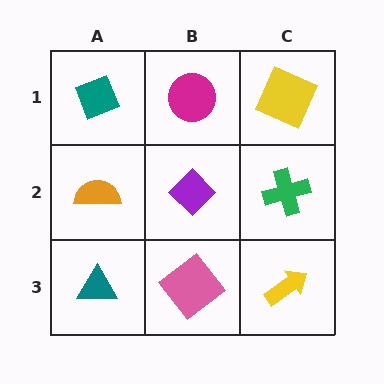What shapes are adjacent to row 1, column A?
An orange semicircle (row 2, column A), a magenta circle (row 1, column B).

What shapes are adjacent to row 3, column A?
An orange semicircle (row 2, column A), a pink diamond (row 3, column B).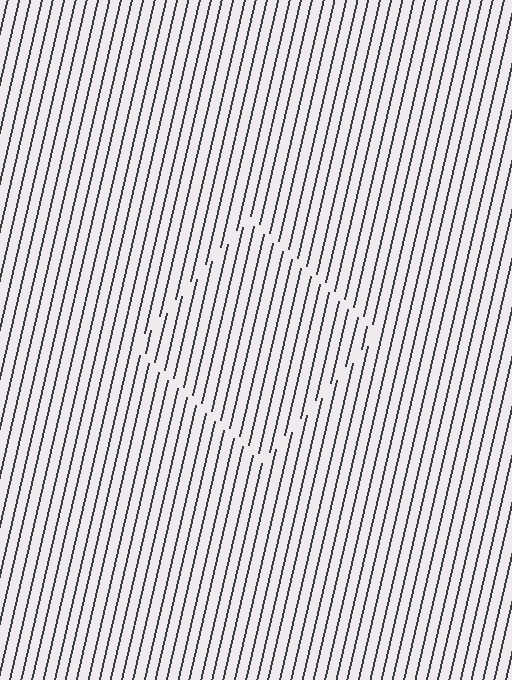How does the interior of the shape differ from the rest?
The interior of the shape contains the same grating, shifted by half a period — the contour is defined by the phase discontinuity where line-ends from the inner and outer gratings abut.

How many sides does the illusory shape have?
4 sides — the line-ends trace a square.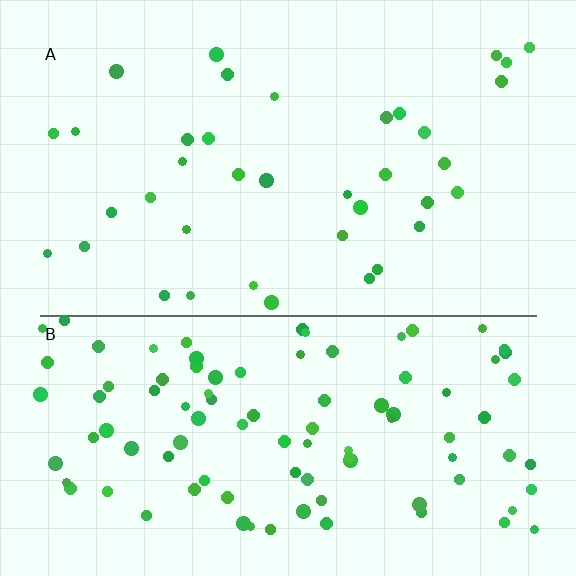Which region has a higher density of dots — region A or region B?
B (the bottom).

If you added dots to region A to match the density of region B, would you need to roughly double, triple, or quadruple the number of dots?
Approximately triple.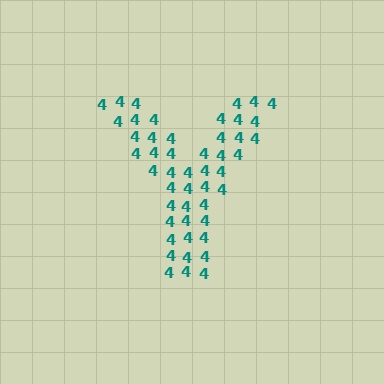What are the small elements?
The small elements are digit 4's.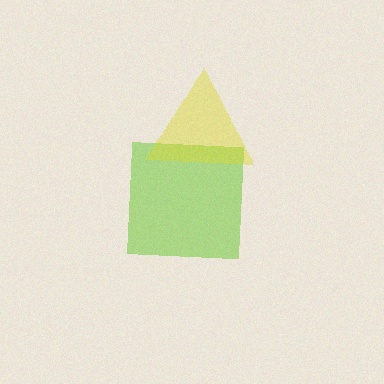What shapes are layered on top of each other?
The layered shapes are: a lime square, a yellow triangle.